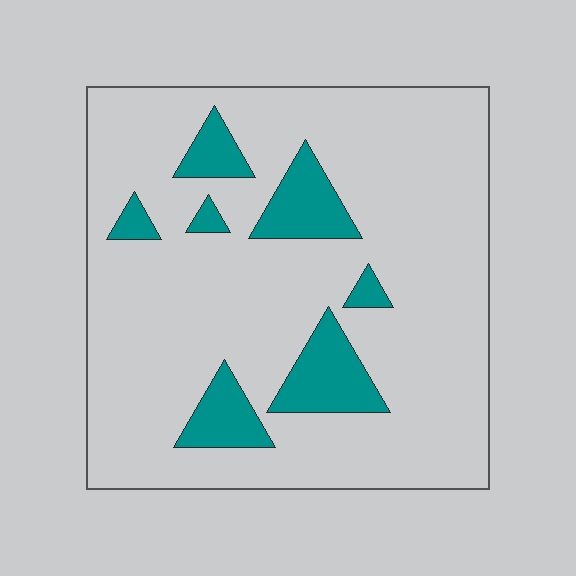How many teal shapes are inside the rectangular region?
7.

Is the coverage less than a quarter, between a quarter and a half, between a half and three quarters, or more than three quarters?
Less than a quarter.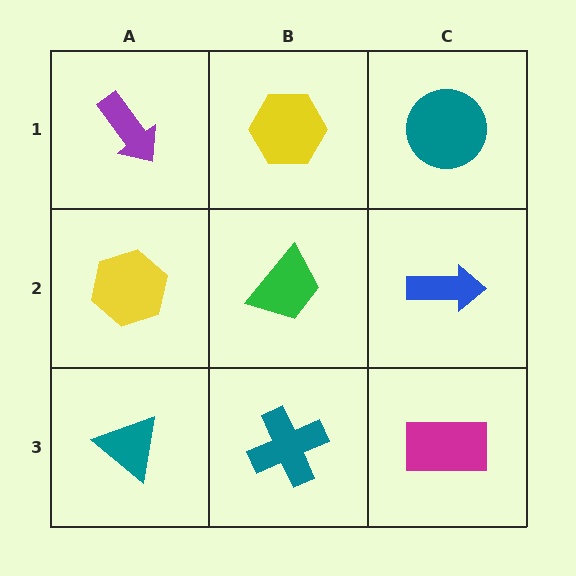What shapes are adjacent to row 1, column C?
A blue arrow (row 2, column C), a yellow hexagon (row 1, column B).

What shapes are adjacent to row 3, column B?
A green trapezoid (row 2, column B), a teal triangle (row 3, column A), a magenta rectangle (row 3, column C).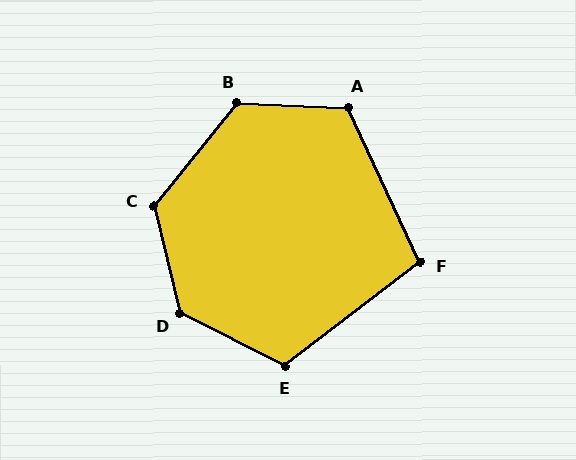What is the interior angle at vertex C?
Approximately 127 degrees (obtuse).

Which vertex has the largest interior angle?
D, at approximately 130 degrees.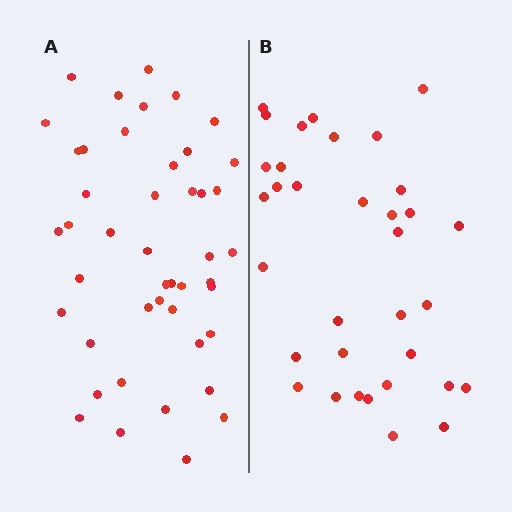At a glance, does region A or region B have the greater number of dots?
Region A (the left region) has more dots.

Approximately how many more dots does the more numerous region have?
Region A has roughly 12 or so more dots than region B.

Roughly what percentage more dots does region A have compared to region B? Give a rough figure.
About 30% more.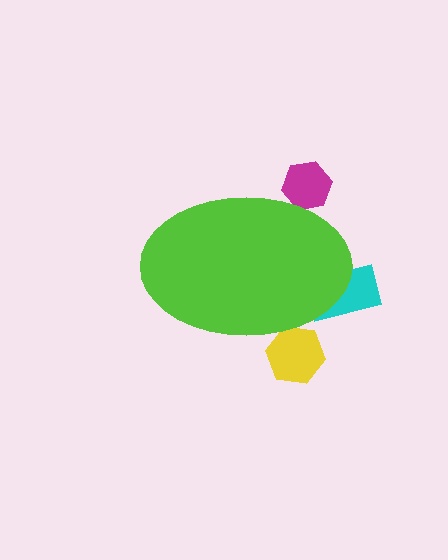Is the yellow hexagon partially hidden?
Yes, the yellow hexagon is partially hidden behind the lime ellipse.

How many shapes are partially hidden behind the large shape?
3 shapes are partially hidden.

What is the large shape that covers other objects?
A lime ellipse.